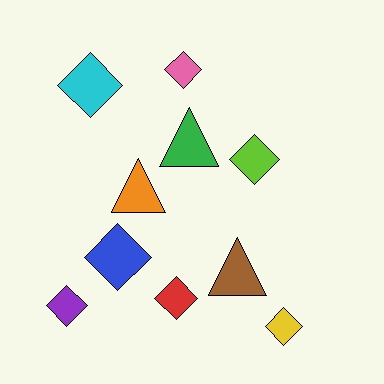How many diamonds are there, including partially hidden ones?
There are 7 diamonds.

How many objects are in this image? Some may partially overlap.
There are 10 objects.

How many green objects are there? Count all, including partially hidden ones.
There is 1 green object.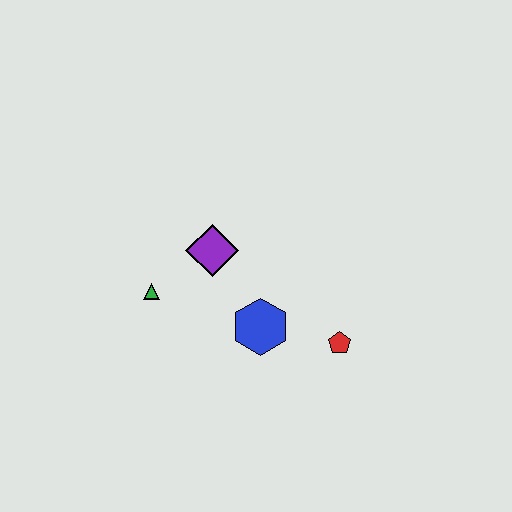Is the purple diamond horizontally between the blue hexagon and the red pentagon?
No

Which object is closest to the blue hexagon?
The red pentagon is closest to the blue hexagon.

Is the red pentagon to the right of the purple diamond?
Yes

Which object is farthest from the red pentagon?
The green triangle is farthest from the red pentagon.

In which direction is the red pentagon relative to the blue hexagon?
The red pentagon is to the right of the blue hexagon.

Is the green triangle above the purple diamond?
No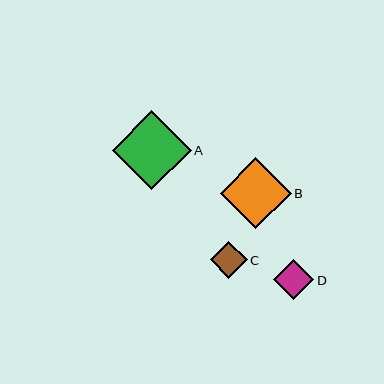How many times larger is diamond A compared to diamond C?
Diamond A is approximately 2.1 times the size of diamond C.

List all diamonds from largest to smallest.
From largest to smallest: A, B, D, C.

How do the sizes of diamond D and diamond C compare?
Diamond D and diamond C are approximately the same size.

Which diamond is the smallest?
Diamond C is the smallest with a size of approximately 37 pixels.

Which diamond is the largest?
Diamond A is the largest with a size of approximately 79 pixels.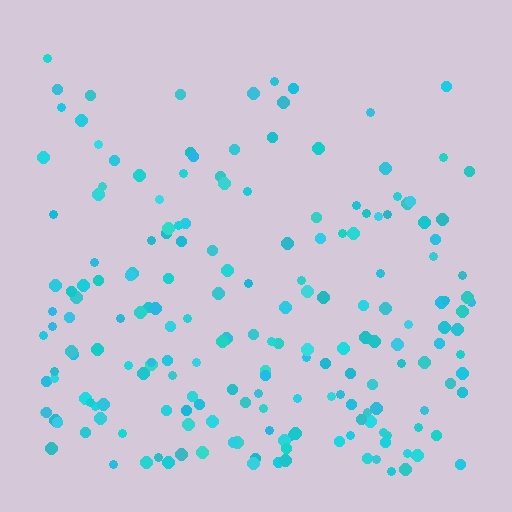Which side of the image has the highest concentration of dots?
The bottom.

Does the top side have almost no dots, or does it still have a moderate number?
Still a moderate number, just noticeably fewer than the bottom.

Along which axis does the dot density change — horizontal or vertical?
Vertical.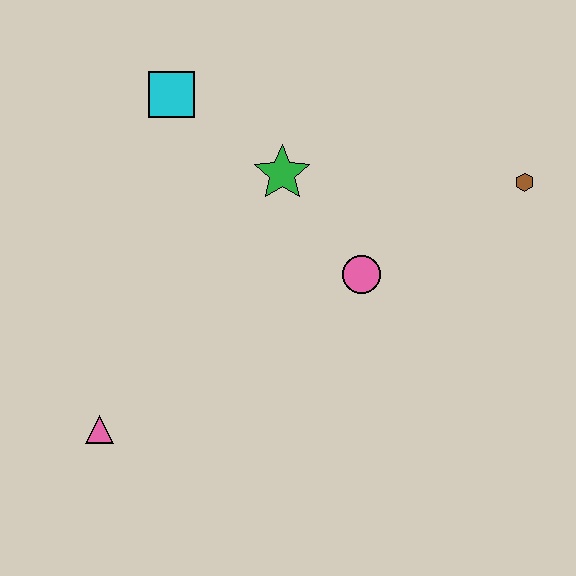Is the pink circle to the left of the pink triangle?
No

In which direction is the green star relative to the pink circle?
The green star is above the pink circle.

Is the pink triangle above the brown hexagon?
No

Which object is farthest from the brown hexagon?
The pink triangle is farthest from the brown hexagon.